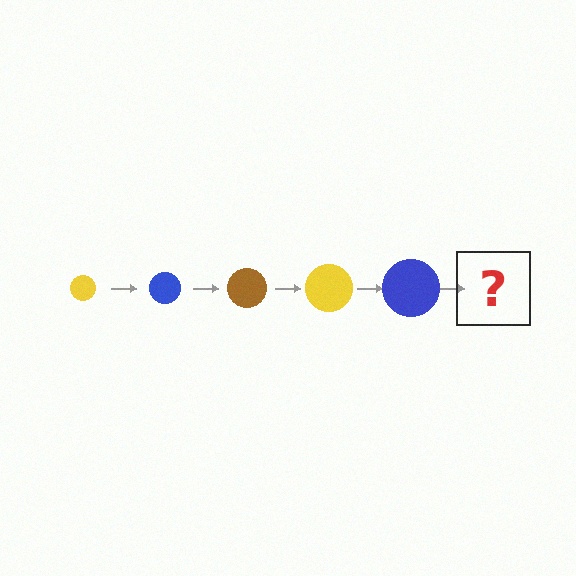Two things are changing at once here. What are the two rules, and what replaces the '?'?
The two rules are that the circle grows larger each step and the color cycles through yellow, blue, and brown. The '?' should be a brown circle, larger than the previous one.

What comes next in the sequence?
The next element should be a brown circle, larger than the previous one.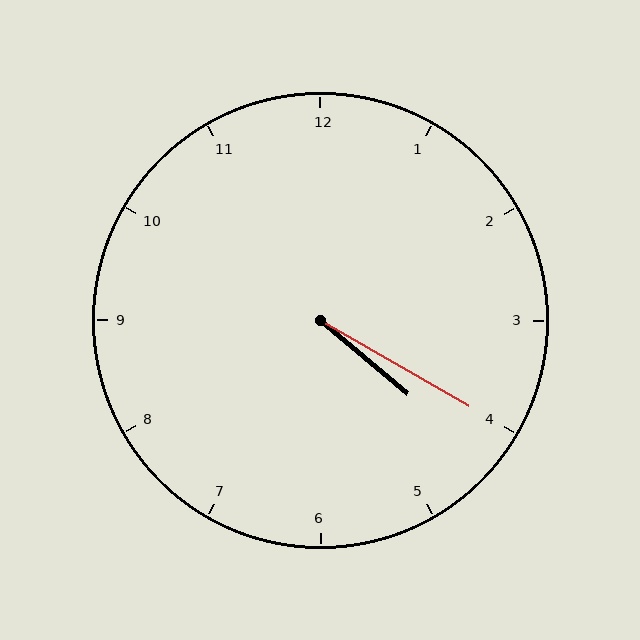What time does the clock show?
4:20.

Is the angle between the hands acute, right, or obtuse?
It is acute.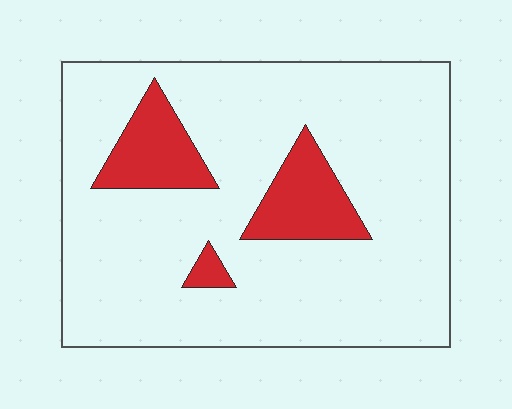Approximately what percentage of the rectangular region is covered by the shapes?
Approximately 15%.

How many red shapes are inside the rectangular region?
3.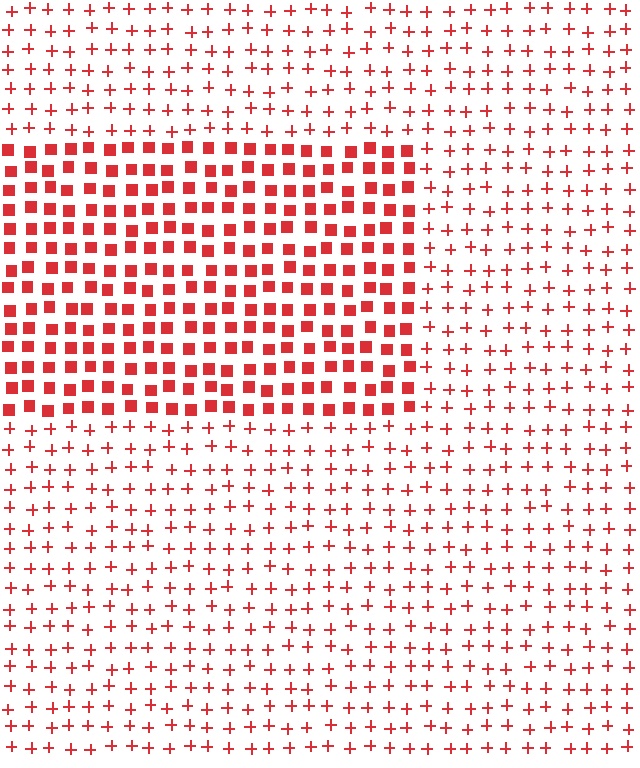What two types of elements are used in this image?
The image uses squares inside the rectangle region and plus signs outside it.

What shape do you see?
I see a rectangle.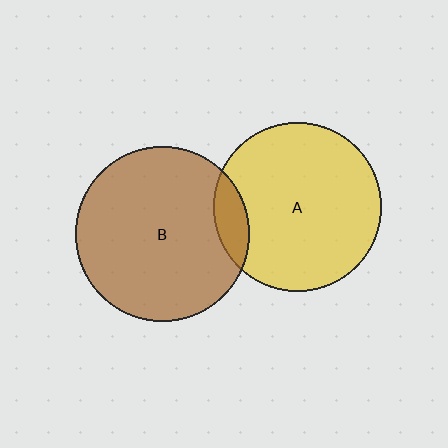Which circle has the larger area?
Circle B (brown).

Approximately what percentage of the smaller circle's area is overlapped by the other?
Approximately 10%.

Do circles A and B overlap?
Yes.